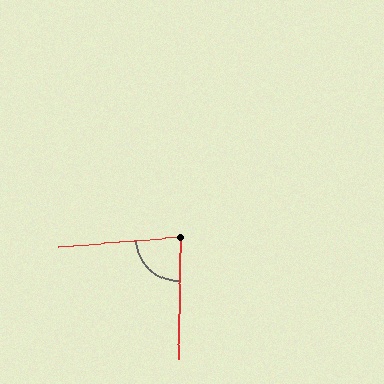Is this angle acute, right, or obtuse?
It is acute.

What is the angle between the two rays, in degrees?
Approximately 84 degrees.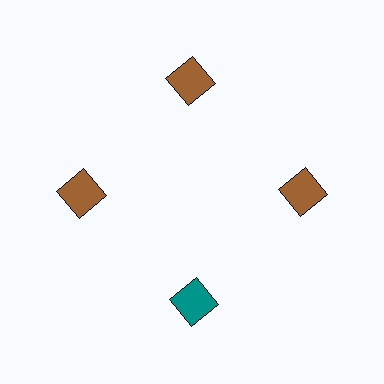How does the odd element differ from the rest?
It has a different color: teal instead of brown.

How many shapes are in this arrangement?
There are 4 shapes arranged in a ring pattern.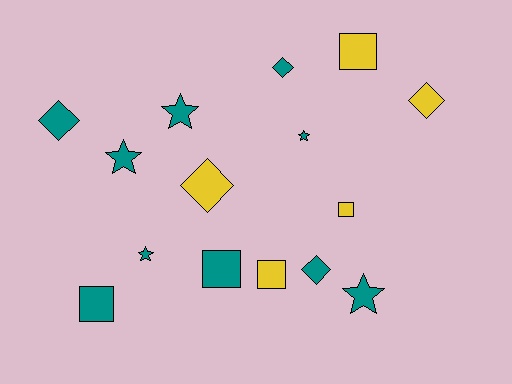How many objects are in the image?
There are 15 objects.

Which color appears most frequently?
Teal, with 10 objects.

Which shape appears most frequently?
Square, with 5 objects.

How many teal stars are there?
There are 5 teal stars.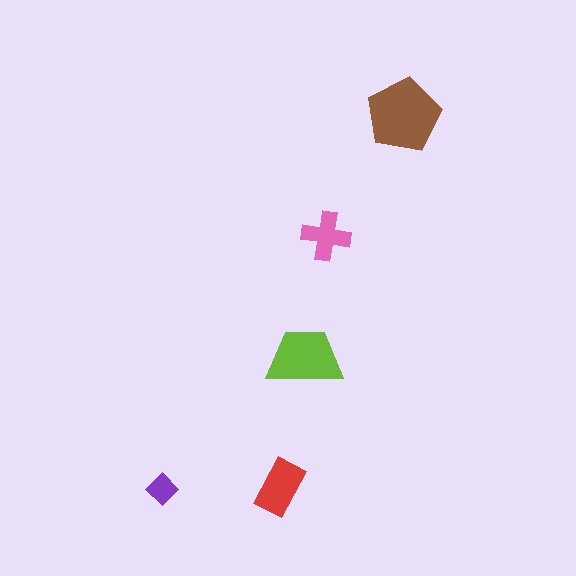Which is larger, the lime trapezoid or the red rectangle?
The lime trapezoid.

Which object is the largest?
The brown pentagon.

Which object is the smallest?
The purple diamond.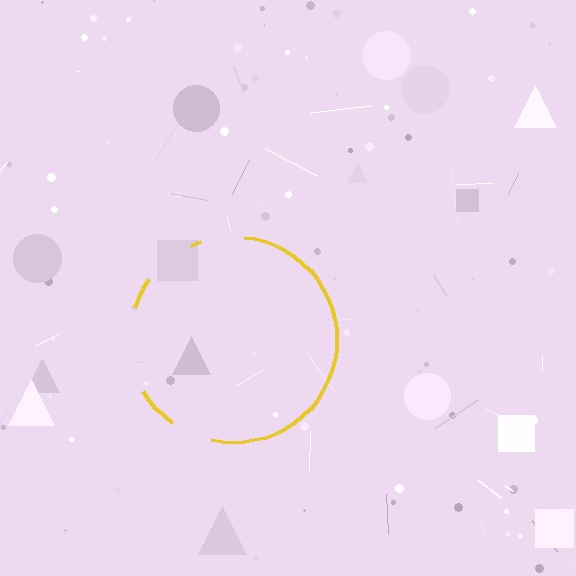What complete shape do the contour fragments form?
The contour fragments form a circle.